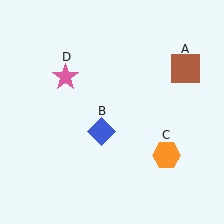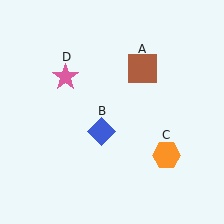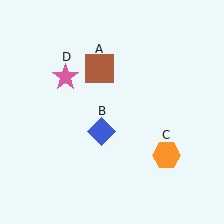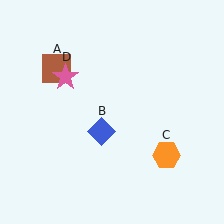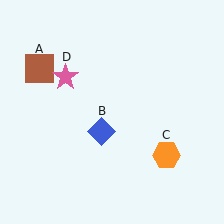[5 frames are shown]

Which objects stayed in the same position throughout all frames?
Blue diamond (object B) and orange hexagon (object C) and pink star (object D) remained stationary.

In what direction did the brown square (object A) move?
The brown square (object A) moved left.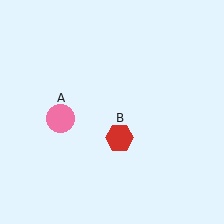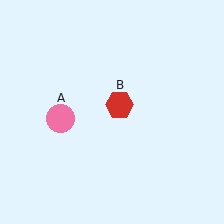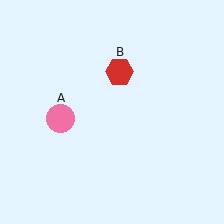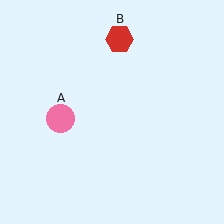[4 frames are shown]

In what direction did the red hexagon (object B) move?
The red hexagon (object B) moved up.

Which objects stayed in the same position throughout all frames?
Pink circle (object A) remained stationary.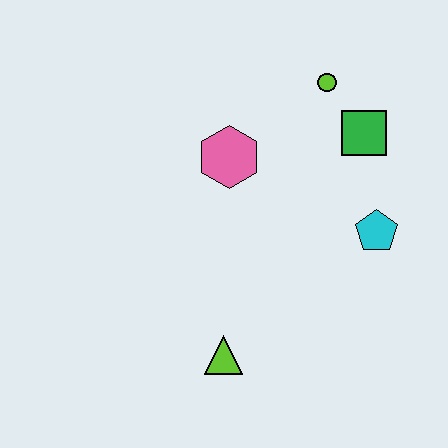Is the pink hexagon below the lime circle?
Yes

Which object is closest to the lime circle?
The green square is closest to the lime circle.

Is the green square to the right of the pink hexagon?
Yes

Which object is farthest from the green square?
The lime triangle is farthest from the green square.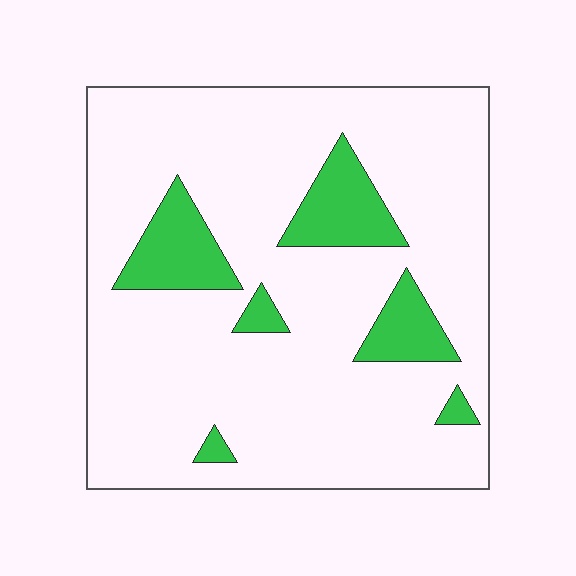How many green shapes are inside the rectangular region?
6.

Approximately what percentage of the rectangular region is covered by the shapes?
Approximately 15%.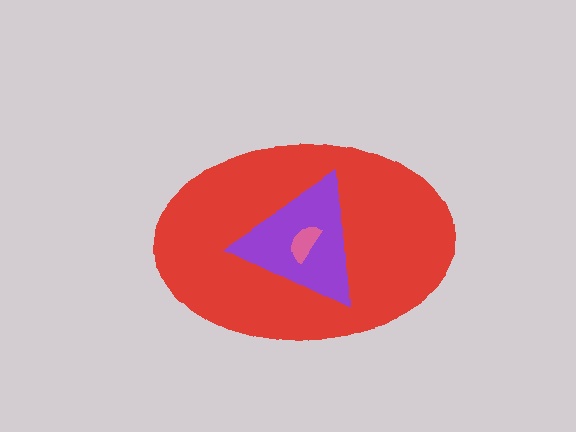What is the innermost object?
The pink semicircle.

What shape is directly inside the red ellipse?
The purple triangle.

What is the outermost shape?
The red ellipse.